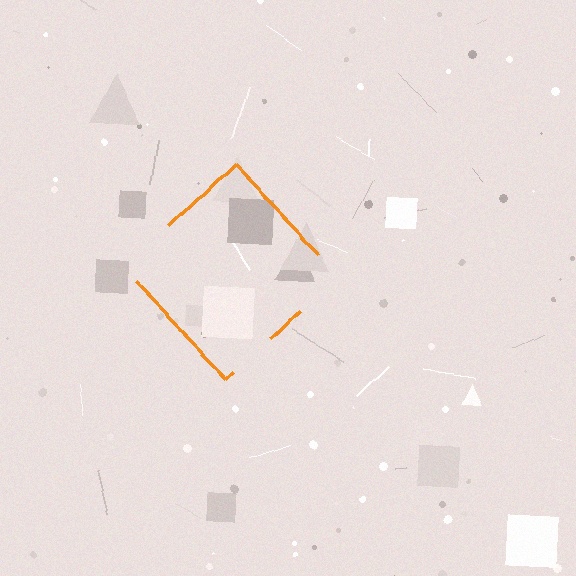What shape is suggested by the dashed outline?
The dashed outline suggests a diamond.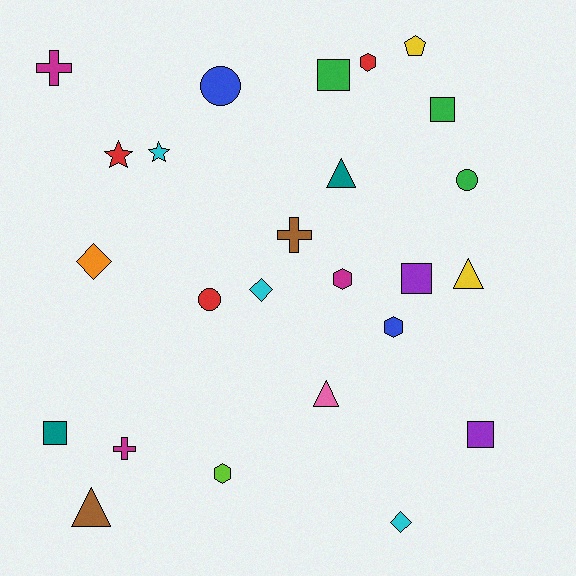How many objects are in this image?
There are 25 objects.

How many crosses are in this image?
There are 3 crosses.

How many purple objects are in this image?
There are 2 purple objects.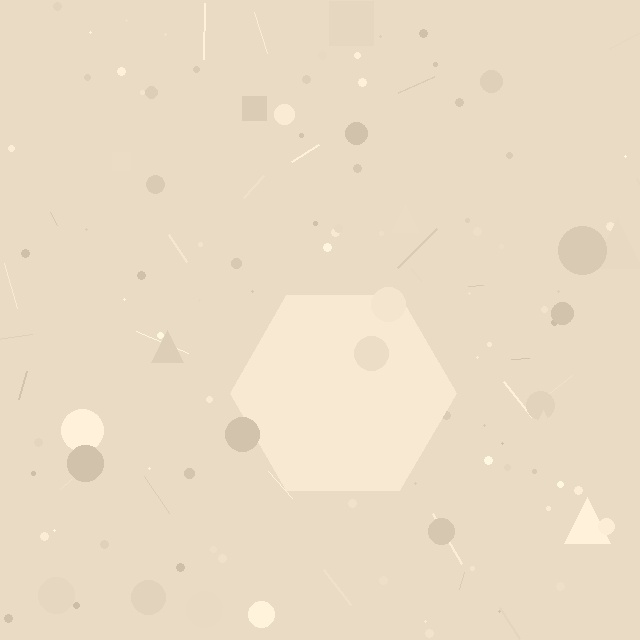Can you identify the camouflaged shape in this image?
The camouflaged shape is a hexagon.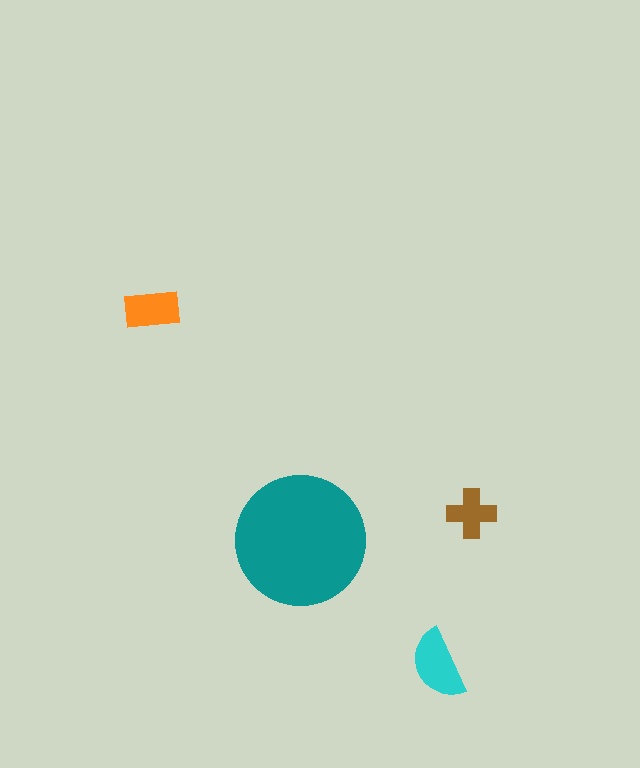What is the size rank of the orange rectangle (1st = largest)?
3rd.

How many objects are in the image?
There are 4 objects in the image.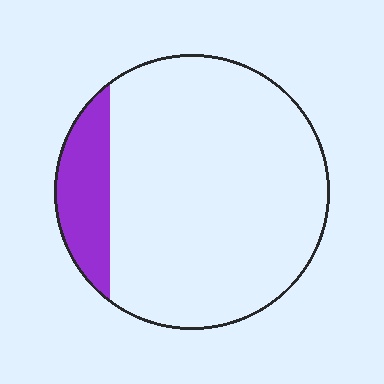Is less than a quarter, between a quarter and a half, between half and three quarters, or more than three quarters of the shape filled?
Less than a quarter.